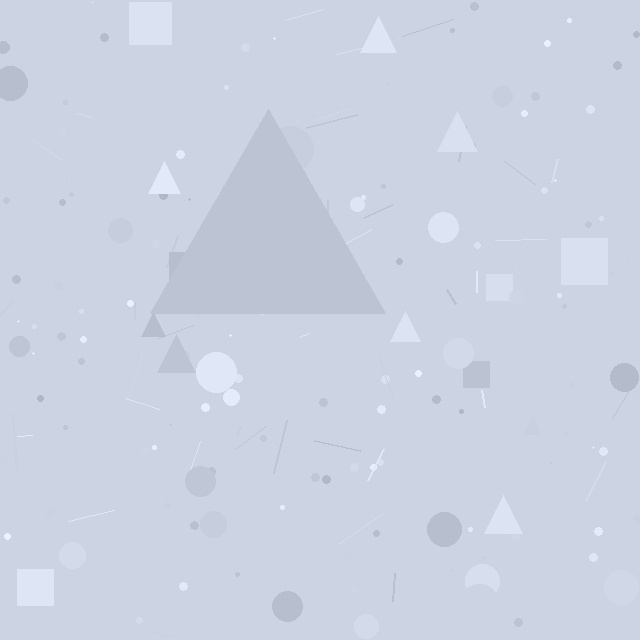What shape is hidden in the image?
A triangle is hidden in the image.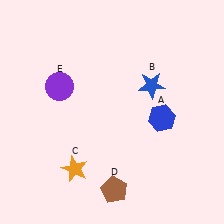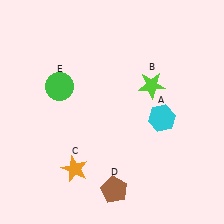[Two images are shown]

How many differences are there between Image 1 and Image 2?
There are 3 differences between the two images.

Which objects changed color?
A changed from blue to cyan. B changed from blue to lime. E changed from purple to green.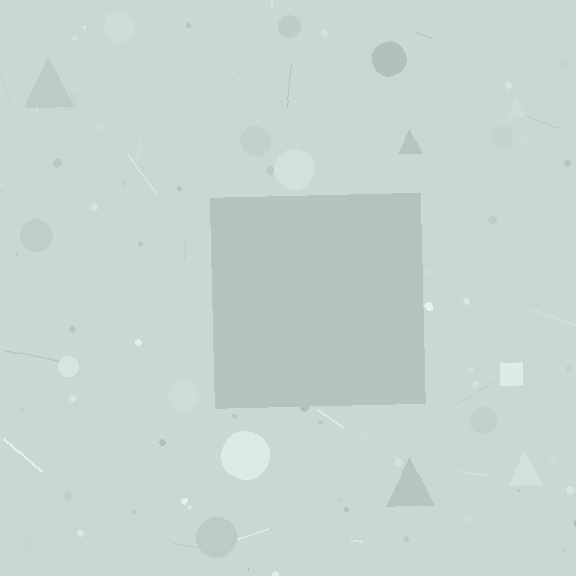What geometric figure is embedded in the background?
A square is embedded in the background.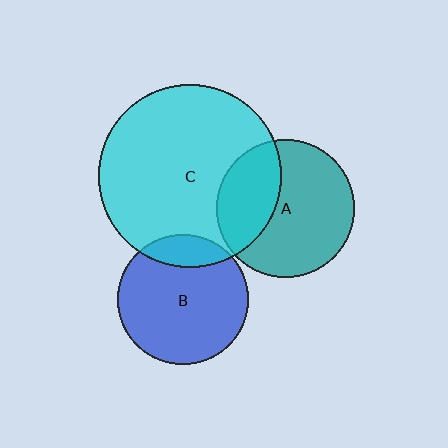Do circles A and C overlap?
Yes.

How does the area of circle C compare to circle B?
Approximately 2.0 times.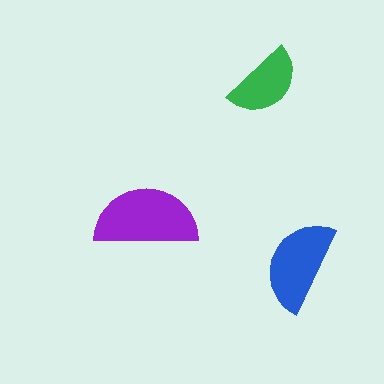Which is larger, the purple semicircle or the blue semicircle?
The purple one.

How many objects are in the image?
There are 3 objects in the image.